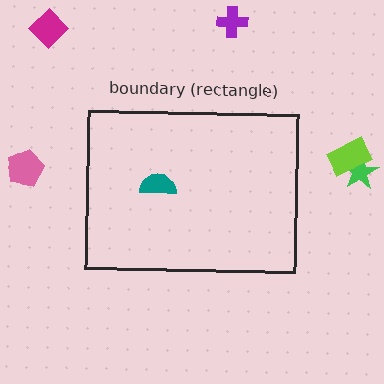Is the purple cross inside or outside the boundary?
Outside.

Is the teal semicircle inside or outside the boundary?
Inside.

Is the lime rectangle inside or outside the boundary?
Outside.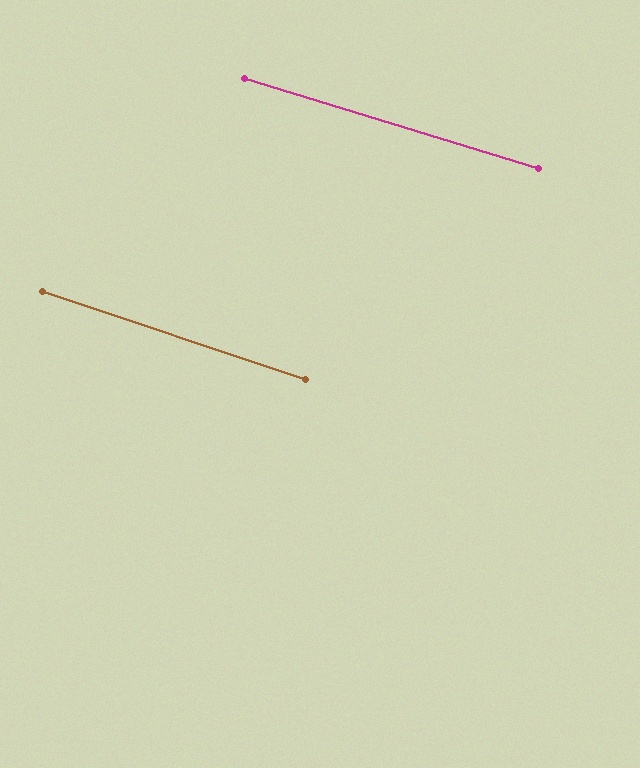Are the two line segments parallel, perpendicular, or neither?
Parallel — their directions differ by only 1.3°.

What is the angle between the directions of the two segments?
Approximately 1 degree.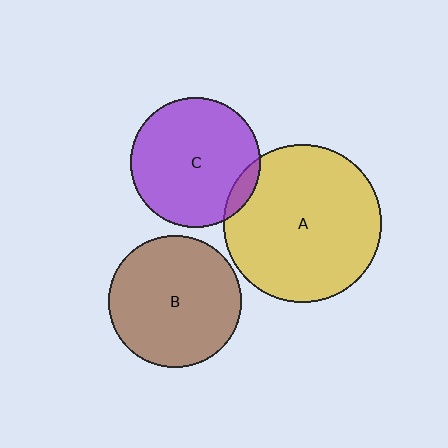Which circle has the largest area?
Circle A (yellow).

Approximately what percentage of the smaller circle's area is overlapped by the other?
Approximately 10%.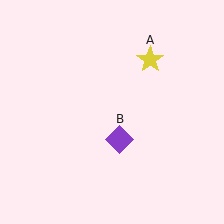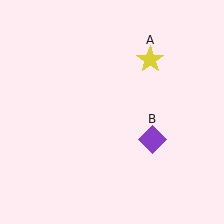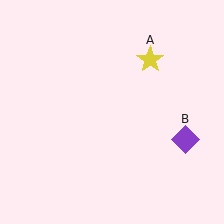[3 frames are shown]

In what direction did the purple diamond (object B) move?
The purple diamond (object B) moved right.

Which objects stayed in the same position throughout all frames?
Yellow star (object A) remained stationary.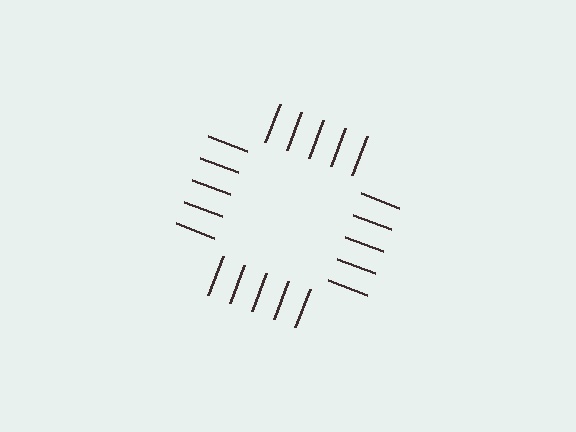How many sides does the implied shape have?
4 sides — the line-ends trace a square.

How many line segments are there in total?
20 — 5 along each of the 4 edges.